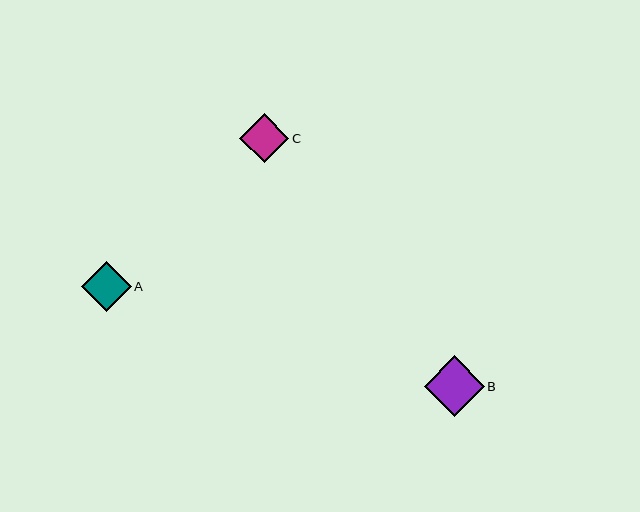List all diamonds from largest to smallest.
From largest to smallest: B, A, C.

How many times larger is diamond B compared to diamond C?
Diamond B is approximately 1.2 times the size of diamond C.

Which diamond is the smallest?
Diamond C is the smallest with a size of approximately 49 pixels.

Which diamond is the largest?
Diamond B is the largest with a size of approximately 60 pixels.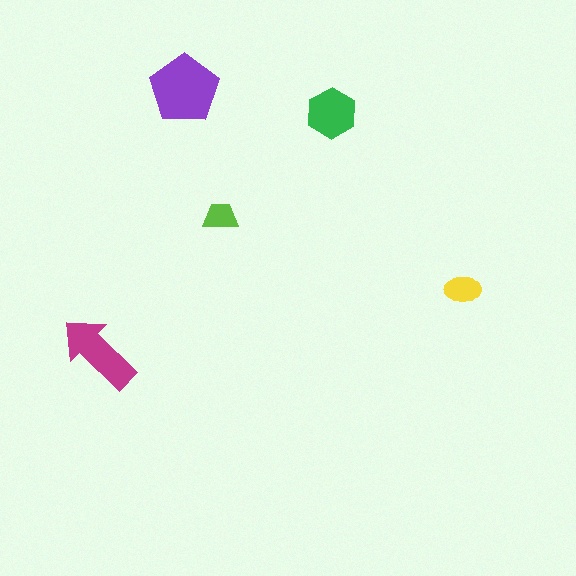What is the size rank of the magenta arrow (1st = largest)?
2nd.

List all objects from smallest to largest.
The lime trapezoid, the yellow ellipse, the green hexagon, the magenta arrow, the purple pentagon.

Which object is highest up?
The purple pentagon is topmost.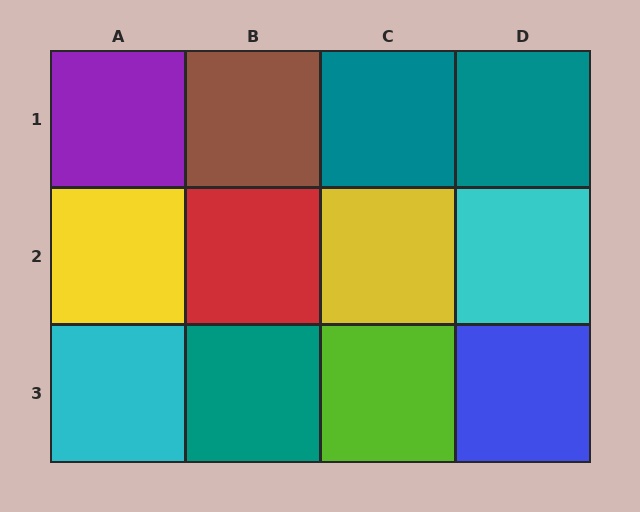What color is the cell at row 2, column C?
Yellow.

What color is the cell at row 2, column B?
Red.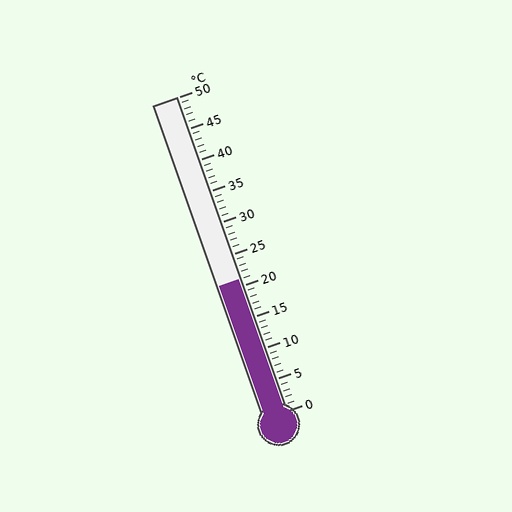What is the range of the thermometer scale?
The thermometer scale ranges from 0°C to 50°C.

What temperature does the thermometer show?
The thermometer shows approximately 21°C.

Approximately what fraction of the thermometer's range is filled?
The thermometer is filled to approximately 40% of its range.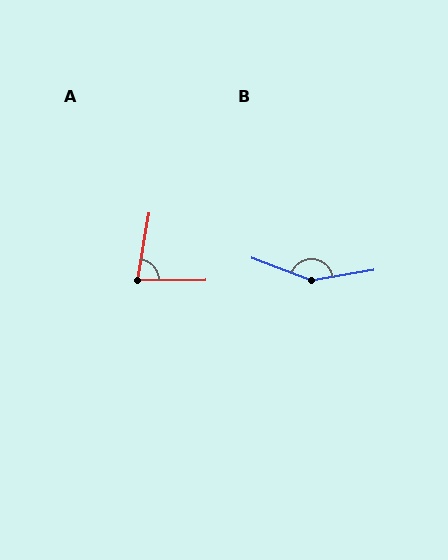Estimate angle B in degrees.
Approximately 150 degrees.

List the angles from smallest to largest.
A (80°), B (150°).